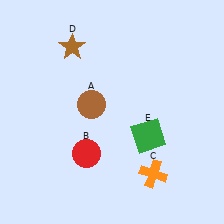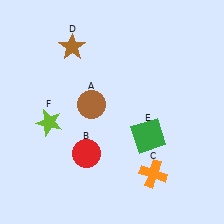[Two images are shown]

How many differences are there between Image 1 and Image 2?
There is 1 difference between the two images.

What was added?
A lime star (F) was added in Image 2.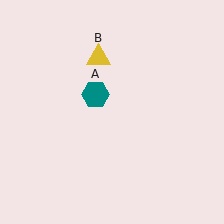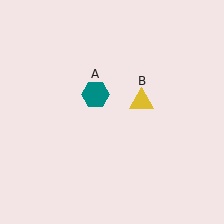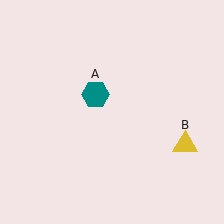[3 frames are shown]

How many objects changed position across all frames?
1 object changed position: yellow triangle (object B).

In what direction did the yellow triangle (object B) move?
The yellow triangle (object B) moved down and to the right.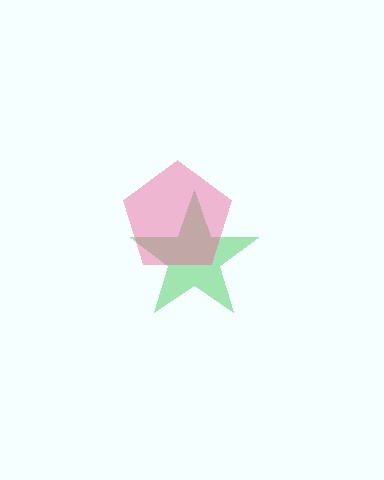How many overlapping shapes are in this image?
There are 2 overlapping shapes in the image.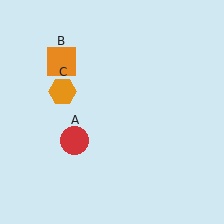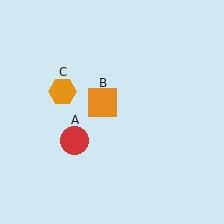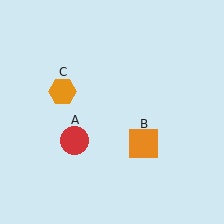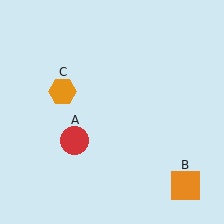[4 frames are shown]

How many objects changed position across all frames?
1 object changed position: orange square (object B).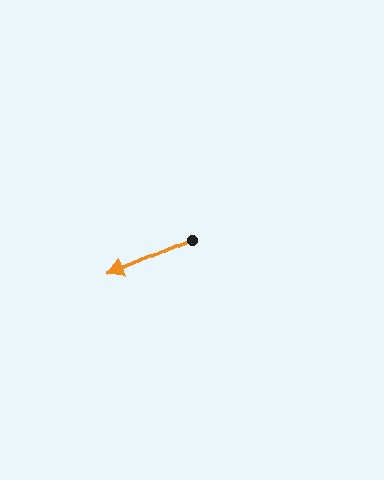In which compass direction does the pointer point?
Southwest.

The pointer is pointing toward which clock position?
Roughly 8 o'clock.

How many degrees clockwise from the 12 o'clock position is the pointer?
Approximately 247 degrees.